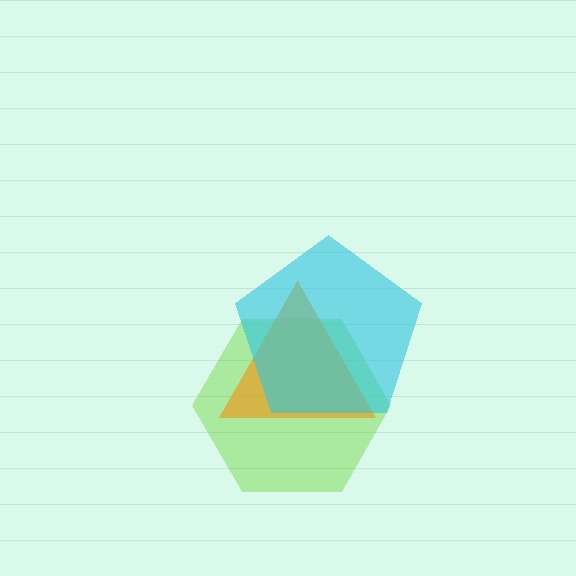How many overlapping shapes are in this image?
There are 3 overlapping shapes in the image.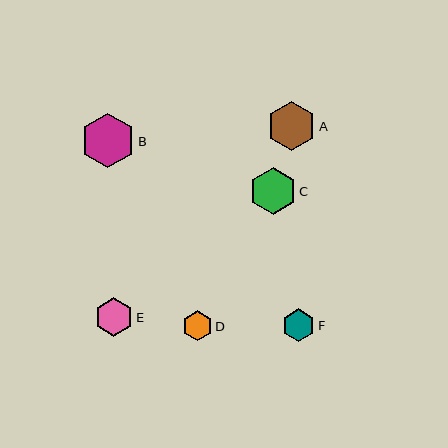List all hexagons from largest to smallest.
From largest to smallest: B, A, C, E, F, D.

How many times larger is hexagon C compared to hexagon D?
Hexagon C is approximately 1.5 times the size of hexagon D.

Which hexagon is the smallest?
Hexagon D is the smallest with a size of approximately 30 pixels.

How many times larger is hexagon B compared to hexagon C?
Hexagon B is approximately 1.2 times the size of hexagon C.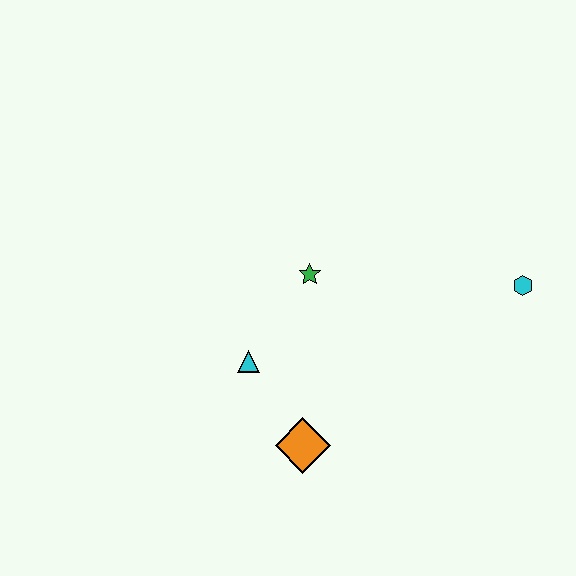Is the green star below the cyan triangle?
No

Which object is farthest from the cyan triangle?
The cyan hexagon is farthest from the cyan triangle.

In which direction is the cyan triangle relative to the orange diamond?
The cyan triangle is above the orange diamond.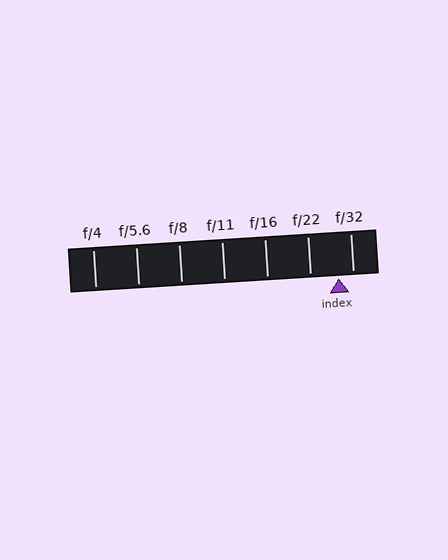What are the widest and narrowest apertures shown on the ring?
The widest aperture shown is f/4 and the narrowest is f/32.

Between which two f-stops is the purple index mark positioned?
The index mark is between f/22 and f/32.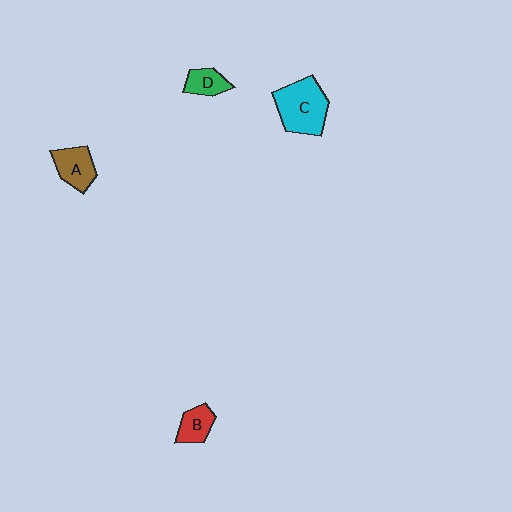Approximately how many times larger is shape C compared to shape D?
Approximately 2.3 times.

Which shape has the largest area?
Shape C (cyan).